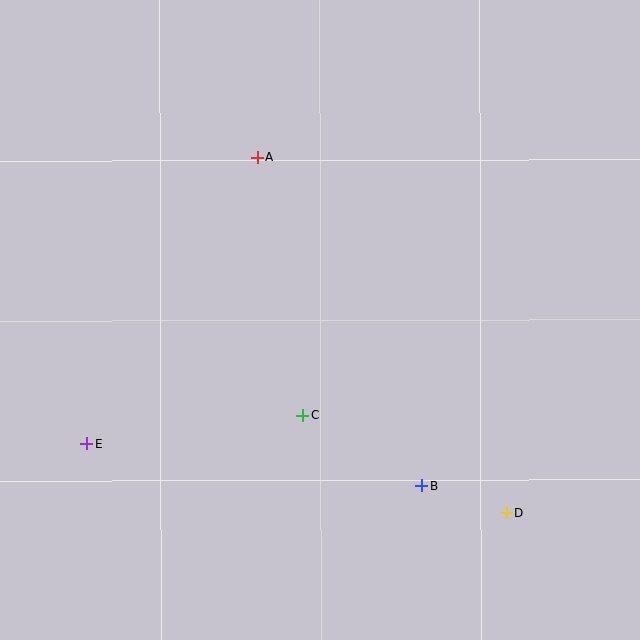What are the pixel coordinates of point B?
Point B is at (422, 486).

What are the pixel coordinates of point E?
Point E is at (87, 443).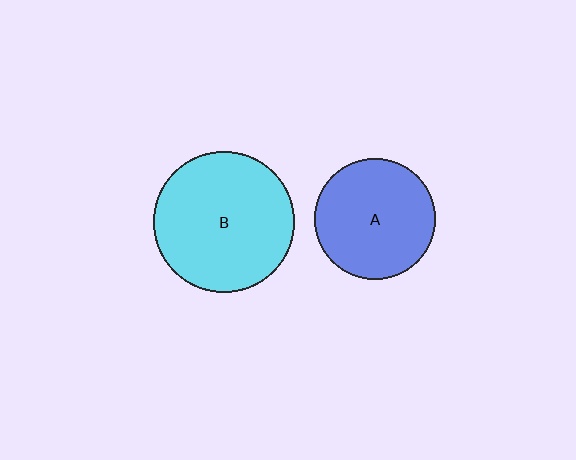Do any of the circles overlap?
No, none of the circles overlap.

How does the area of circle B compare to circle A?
Approximately 1.4 times.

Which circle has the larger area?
Circle B (cyan).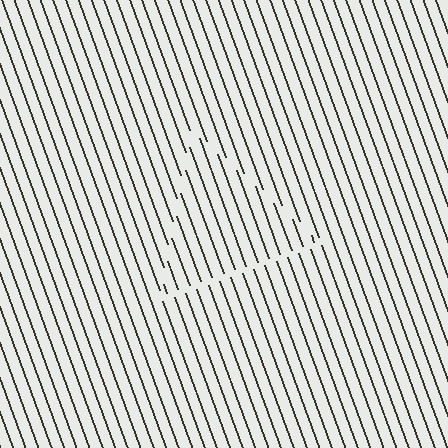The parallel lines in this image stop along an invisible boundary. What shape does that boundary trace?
An illusory triangle. The interior of the shape contains the same grating, shifted by half a period — the contour is defined by the phase discontinuity where line-ends from the inner and outer gratings abut.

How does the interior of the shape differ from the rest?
The interior of the shape contains the same grating, shifted by half a period — the contour is defined by the phase discontinuity where line-ends from the inner and outer gratings abut.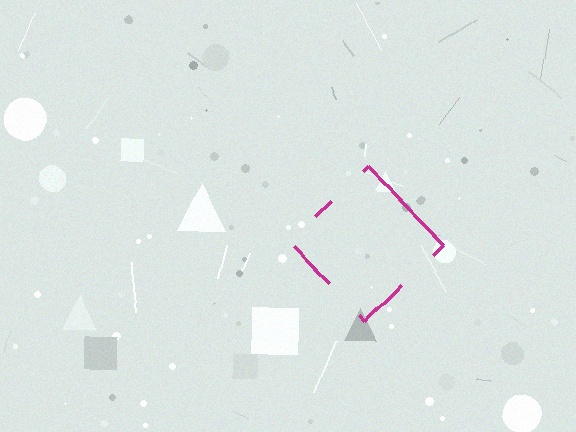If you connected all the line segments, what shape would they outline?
They would outline a diamond.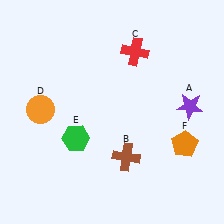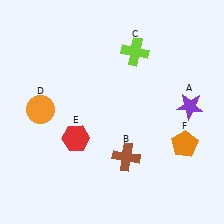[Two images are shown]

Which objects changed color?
C changed from red to lime. E changed from green to red.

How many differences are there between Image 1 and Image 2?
There are 2 differences between the two images.